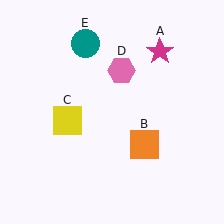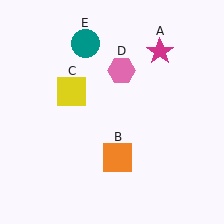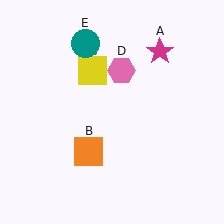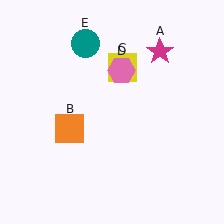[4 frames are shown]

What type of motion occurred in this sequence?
The orange square (object B), yellow square (object C) rotated clockwise around the center of the scene.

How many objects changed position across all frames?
2 objects changed position: orange square (object B), yellow square (object C).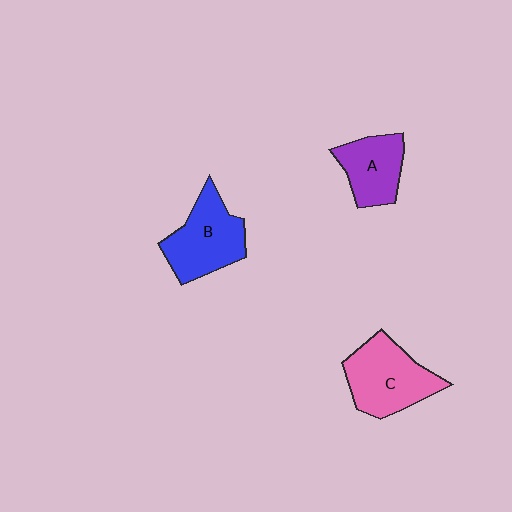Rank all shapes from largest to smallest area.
From largest to smallest: C (pink), B (blue), A (purple).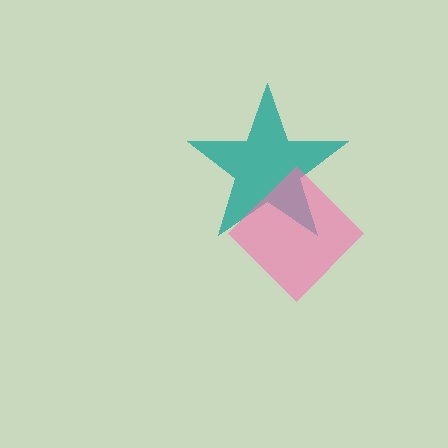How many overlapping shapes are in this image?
There are 2 overlapping shapes in the image.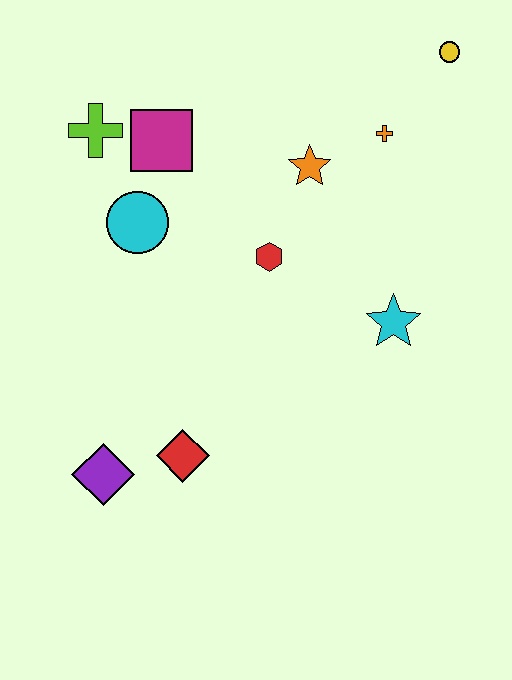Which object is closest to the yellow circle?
The orange cross is closest to the yellow circle.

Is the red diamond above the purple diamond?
Yes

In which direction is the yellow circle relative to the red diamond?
The yellow circle is above the red diamond.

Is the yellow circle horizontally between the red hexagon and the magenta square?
No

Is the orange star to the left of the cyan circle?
No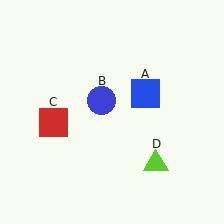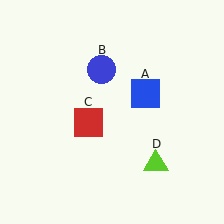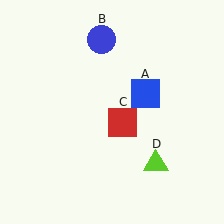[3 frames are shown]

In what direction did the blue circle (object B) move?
The blue circle (object B) moved up.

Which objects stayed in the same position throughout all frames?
Blue square (object A) and lime triangle (object D) remained stationary.